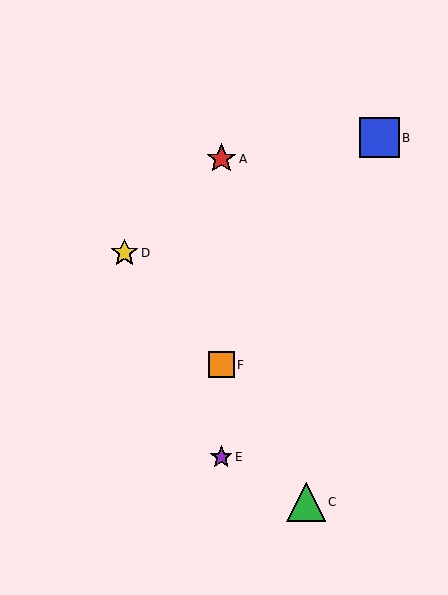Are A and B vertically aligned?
No, A is at x≈221 and B is at x≈379.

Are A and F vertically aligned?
Yes, both are at x≈221.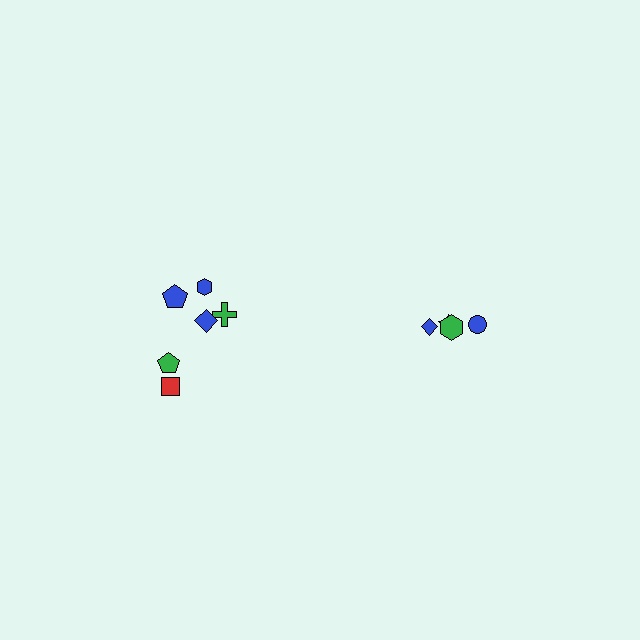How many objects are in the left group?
There are 6 objects.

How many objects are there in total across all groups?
There are 10 objects.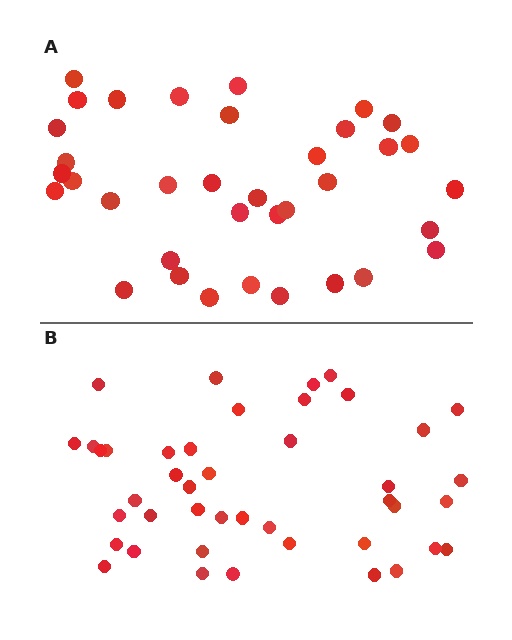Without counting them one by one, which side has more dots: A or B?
Region B (the bottom region) has more dots.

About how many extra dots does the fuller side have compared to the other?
Region B has roughly 8 or so more dots than region A.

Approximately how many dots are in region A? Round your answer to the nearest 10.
About 40 dots. (The exact count is 36, which rounds to 40.)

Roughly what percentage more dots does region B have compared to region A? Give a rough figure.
About 20% more.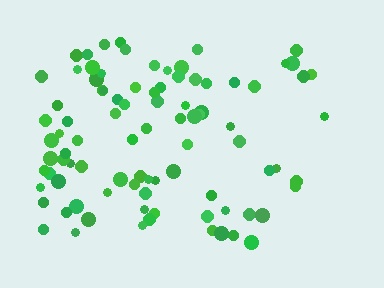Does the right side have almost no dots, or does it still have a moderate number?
Still a moderate number, just noticeably fewer than the left.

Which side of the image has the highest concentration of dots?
The left.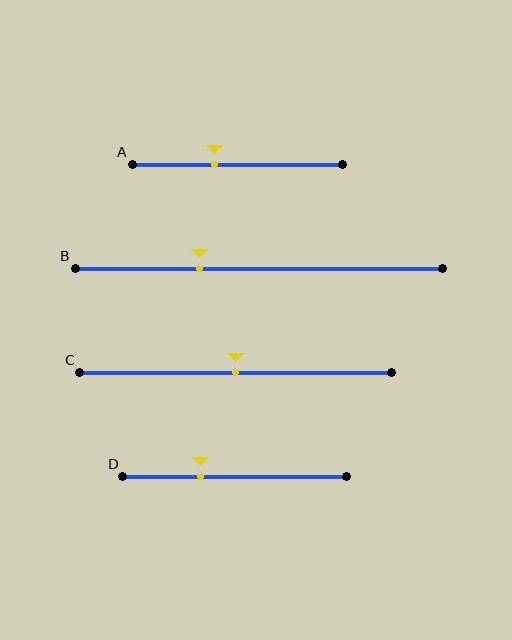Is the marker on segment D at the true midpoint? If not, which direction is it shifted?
No, the marker on segment D is shifted to the left by about 15% of the segment length.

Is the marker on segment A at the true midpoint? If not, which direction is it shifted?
No, the marker on segment A is shifted to the left by about 11% of the segment length.